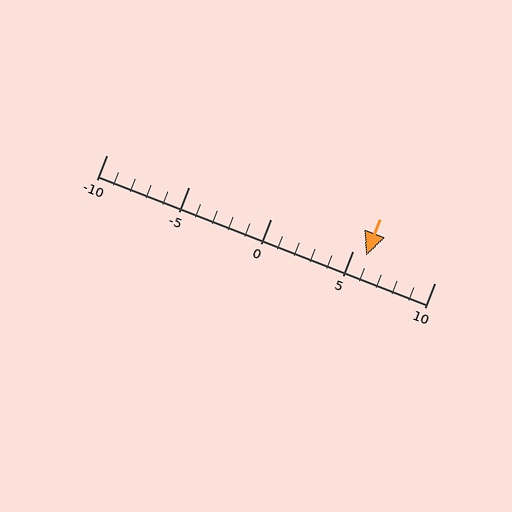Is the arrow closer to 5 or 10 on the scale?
The arrow is closer to 5.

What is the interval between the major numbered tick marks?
The major tick marks are spaced 5 units apart.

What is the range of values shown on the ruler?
The ruler shows values from -10 to 10.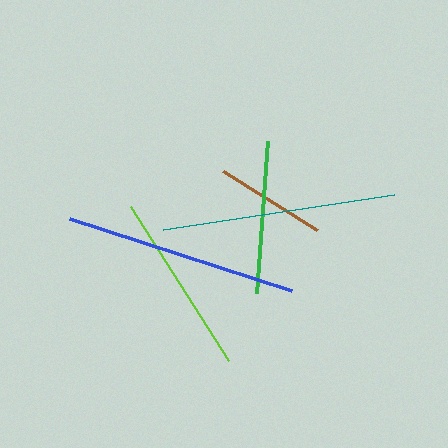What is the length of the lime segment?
The lime segment is approximately 183 pixels long.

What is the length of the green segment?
The green segment is approximately 152 pixels long.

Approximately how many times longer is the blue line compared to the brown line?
The blue line is approximately 2.1 times the length of the brown line.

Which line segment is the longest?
The teal line is the longest at approximately 234 pixels.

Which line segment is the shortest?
The brown line is the shortest at approximately 111 pixels.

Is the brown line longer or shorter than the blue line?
The blue line is longer than the brown line.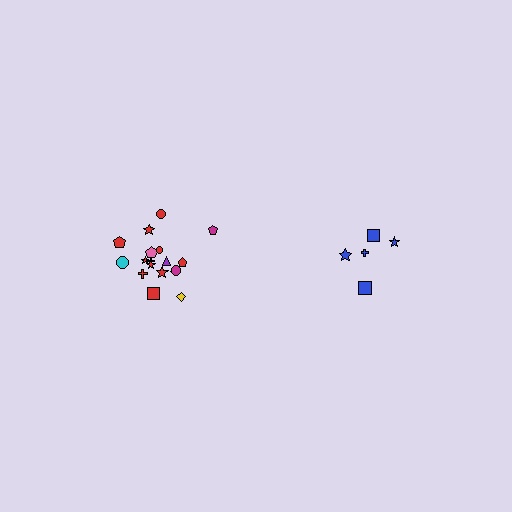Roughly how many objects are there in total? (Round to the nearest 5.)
Roughly 25 objects in total.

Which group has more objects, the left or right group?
The left group.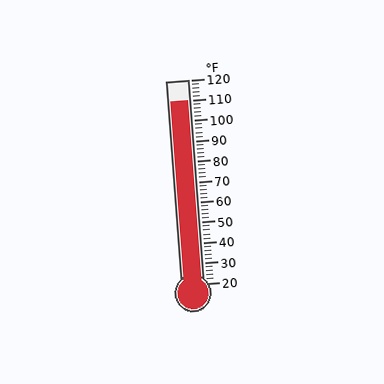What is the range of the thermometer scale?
The thermometer scale ranges from 20°F to 120°F.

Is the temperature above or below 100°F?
The temperature is above 100°F.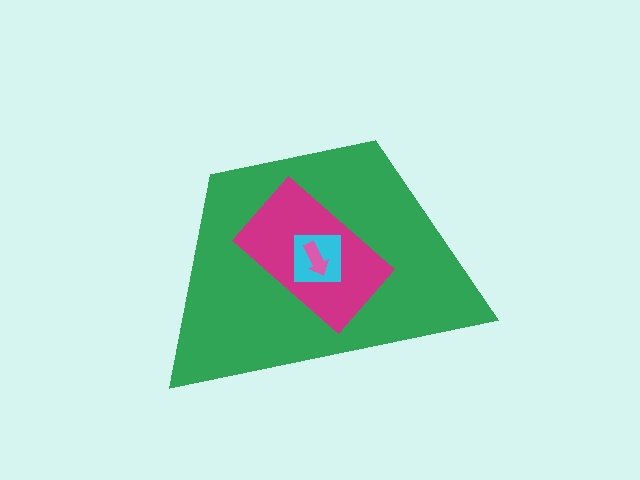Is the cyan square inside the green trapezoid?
Yes.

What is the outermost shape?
The green trapezoid.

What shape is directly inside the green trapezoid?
The magenta rectangle.